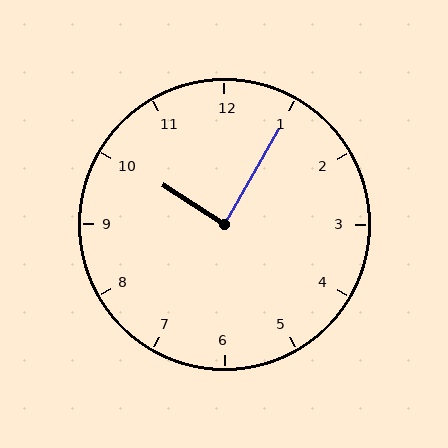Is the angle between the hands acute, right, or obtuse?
It is right.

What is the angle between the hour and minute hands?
Approximately 88 degrees.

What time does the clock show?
10:05.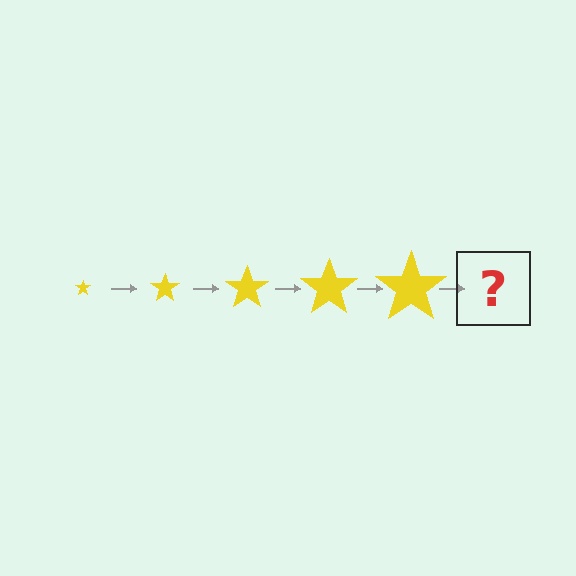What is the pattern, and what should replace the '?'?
The pattern is that the star gets progressively larger each step. The '?' should be a yellow star, larger than the previous one.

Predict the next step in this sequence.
The next step is a yellow star, larger than the previous one.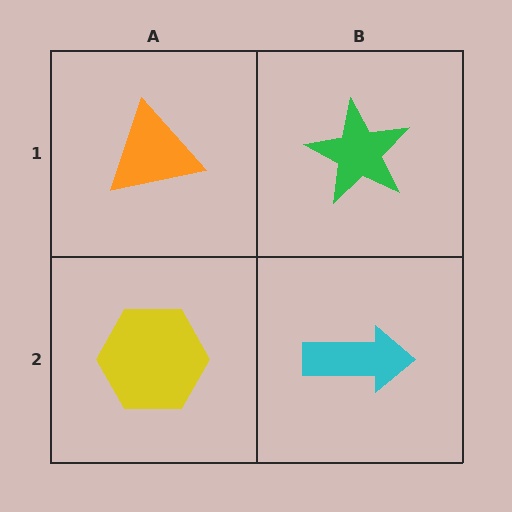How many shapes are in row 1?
2 shapes.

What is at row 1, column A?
An orange triangle.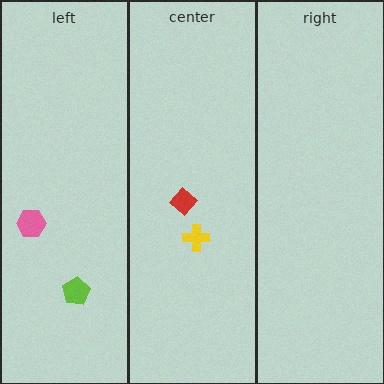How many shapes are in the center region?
2.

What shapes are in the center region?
The red diamond, the yellow cross.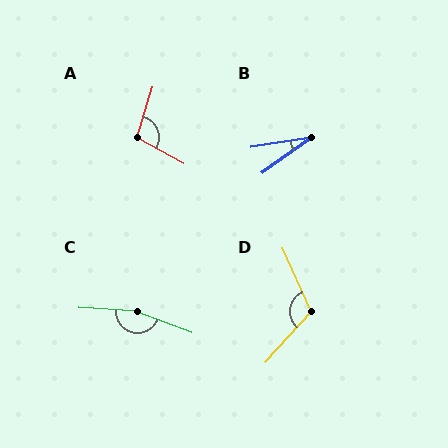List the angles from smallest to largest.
B (27°), A (102°), D (114°), C (163°).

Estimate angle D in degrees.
Approximately 114 degrees.